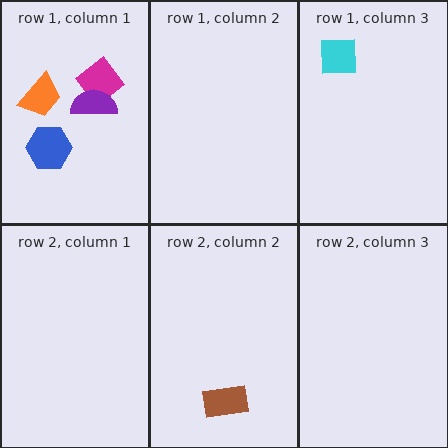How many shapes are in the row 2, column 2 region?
1.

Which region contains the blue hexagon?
The row 1, column 1 region.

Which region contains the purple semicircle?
The row 1, column 1 region.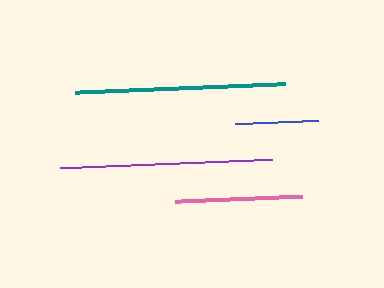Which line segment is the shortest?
The blue line is the shortest at approximately 83 pixels.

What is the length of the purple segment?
The purple segment is approximately 212 pixels long.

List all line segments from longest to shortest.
From longest to shortest: purple, teal, pink, blue.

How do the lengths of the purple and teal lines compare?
The purple and teal lines are approximately the same length.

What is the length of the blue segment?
The blue segment is approximately 83 pixels long.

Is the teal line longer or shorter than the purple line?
The purple line is longer than the teal line.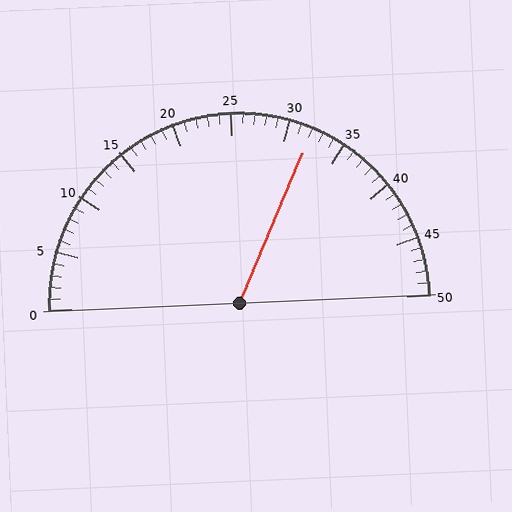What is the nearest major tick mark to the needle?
The nearest major tick mark is 30.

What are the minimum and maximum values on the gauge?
The gauge ranges from 0 to 50.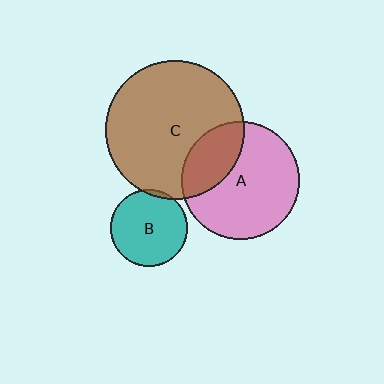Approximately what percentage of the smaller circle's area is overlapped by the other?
Approximately 5%.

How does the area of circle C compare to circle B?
Approximately 3.3 times.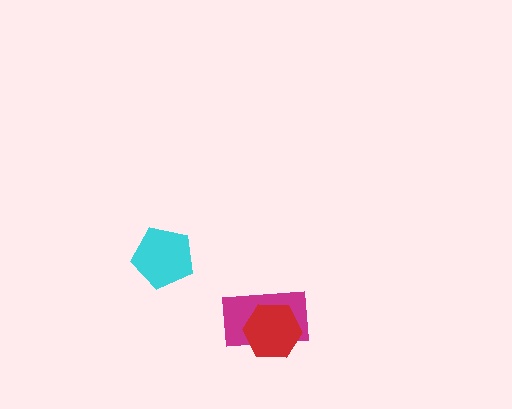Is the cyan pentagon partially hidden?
No, no other shape covers it.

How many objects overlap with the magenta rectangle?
1 object overlaps with the magenta rectangle.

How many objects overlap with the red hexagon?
1 object overlaps with the red hexagon.